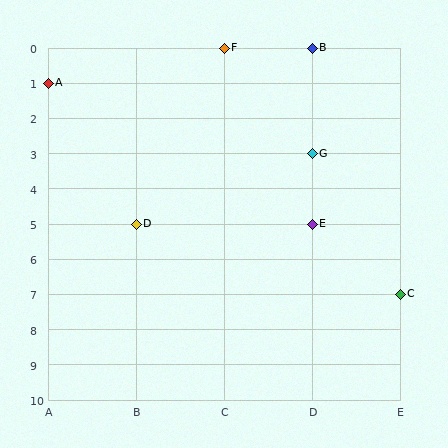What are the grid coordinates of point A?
Point A is at grid coordinates (A, 1).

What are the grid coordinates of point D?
Point D is at grid coordinates (B, 5).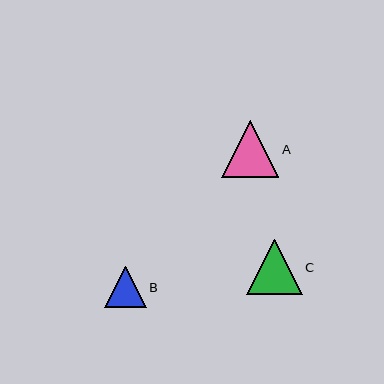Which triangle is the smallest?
Triangle B is the smallest with a size of approximately 42 pixels.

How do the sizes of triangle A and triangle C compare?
Triangle A and triangle C are approximately the same size.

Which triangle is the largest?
Triangle A is the largest with a size of approximately 57 pixels.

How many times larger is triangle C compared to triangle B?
Triangle C is approximately 1.3 times the size of triangle B.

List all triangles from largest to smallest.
From largest to smallest: A, C, B.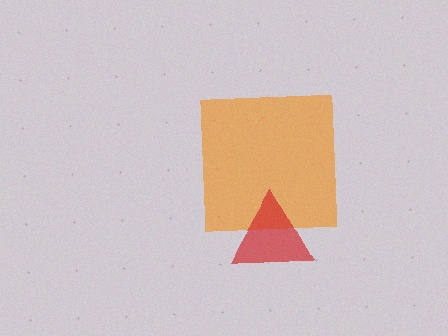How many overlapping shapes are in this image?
There are 2 overlapping shapes in the image.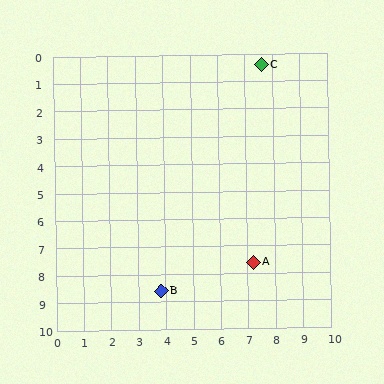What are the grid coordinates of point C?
Point C is at approximately (7.6, 0.4).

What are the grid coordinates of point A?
Point A is at approximately (7.2, 7.6).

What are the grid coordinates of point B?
Point B is at approximately (3.8, 8.6).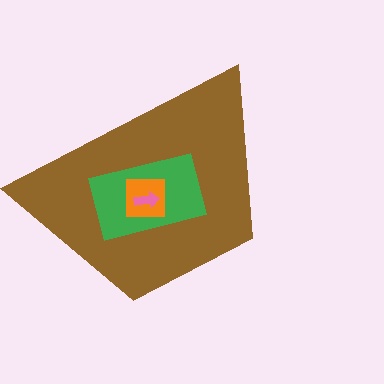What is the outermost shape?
The brown trapezoid.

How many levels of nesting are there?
4.